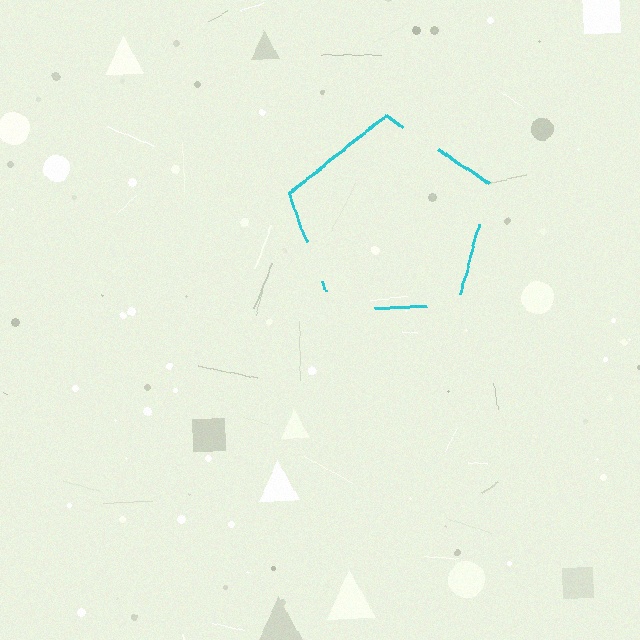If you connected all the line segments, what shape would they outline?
They would outline a pentagon.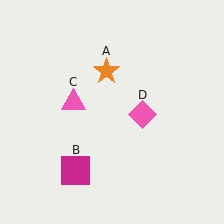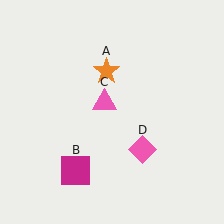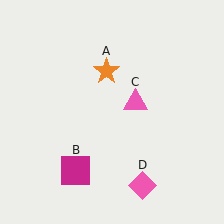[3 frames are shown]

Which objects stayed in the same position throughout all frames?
Orange star (object A) and magenta square (object B) remained stationary.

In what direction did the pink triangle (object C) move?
The pink triangle (object C) moved right.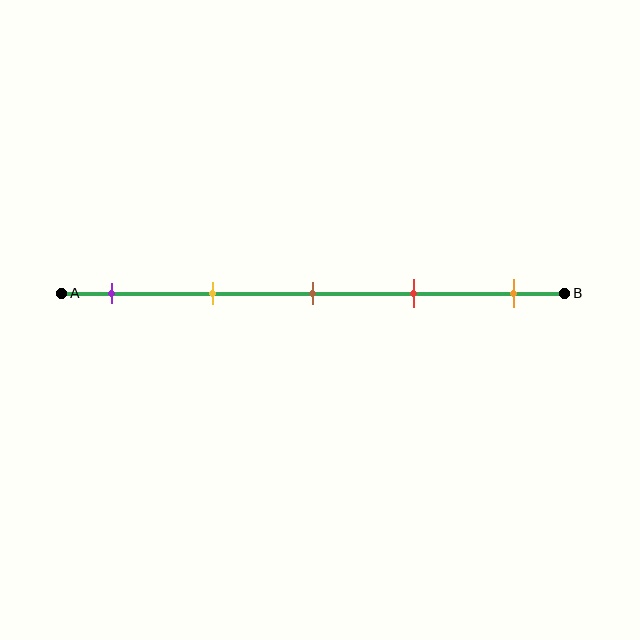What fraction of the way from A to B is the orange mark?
The orange mark is approximately 90% (0.9) of the way from A to B.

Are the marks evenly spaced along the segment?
Yes, the marks are approximately evenly spaced.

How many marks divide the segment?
There are 5 marks dividing the segment.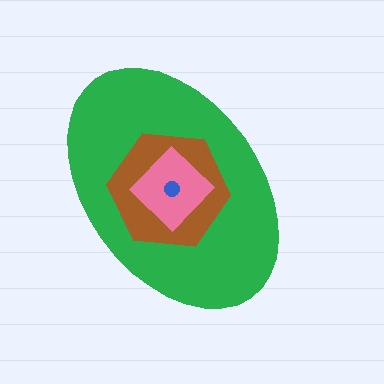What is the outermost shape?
The green ellipse.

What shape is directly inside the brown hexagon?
The pink diamond.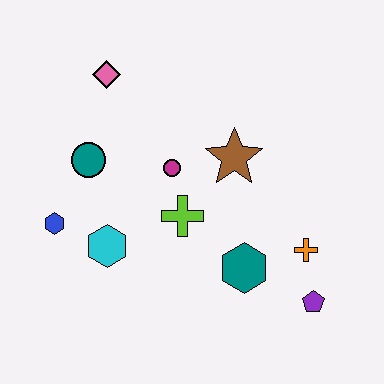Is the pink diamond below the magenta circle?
No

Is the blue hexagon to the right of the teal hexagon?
No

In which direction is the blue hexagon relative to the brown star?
The blue hexagon is to the left of the brown star.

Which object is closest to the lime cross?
The magenta circle is closest to the lime cross.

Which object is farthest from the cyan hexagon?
The purple pentagon is farthest from the cyan hexagon.